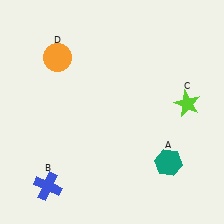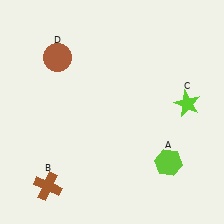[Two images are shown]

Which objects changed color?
A changed from teal to lime. B changed from blue to brown. D changed from orange to brown.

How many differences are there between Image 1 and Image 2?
There are 3 differences between the two images.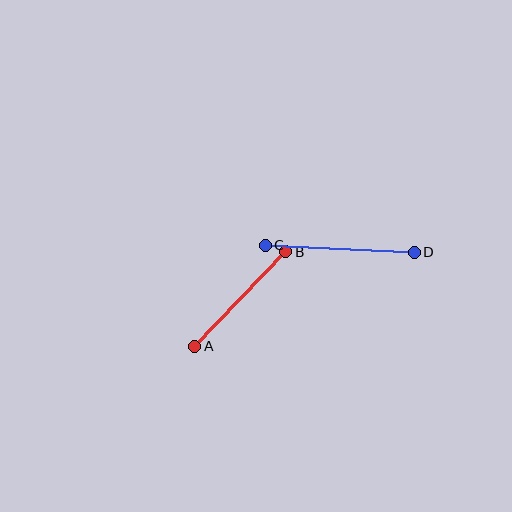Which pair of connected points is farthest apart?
Points C and D are farthest apart.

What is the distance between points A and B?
The distance is approximately 131 pixels.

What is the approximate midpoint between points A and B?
The midpoint is at approximately (240, 299) pixels.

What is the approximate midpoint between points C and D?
The midpoint is at approximately (340, 249) pixels.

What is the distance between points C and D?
The distance is approximately 149 pixels.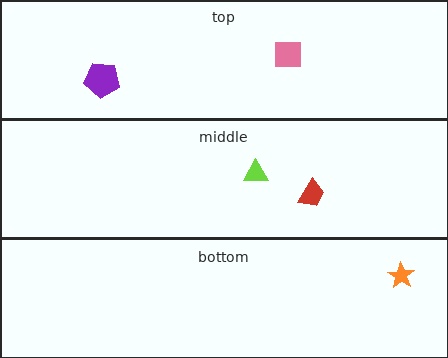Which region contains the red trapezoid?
The middle region.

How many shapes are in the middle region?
2.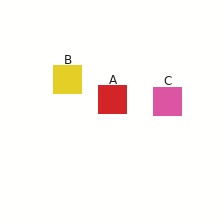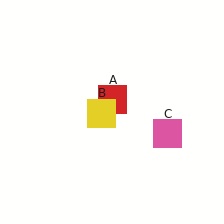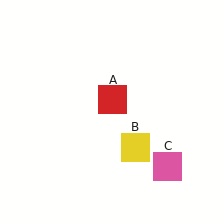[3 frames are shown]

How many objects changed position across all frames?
2 objects changed position: yellow square (object B), pink square (object C).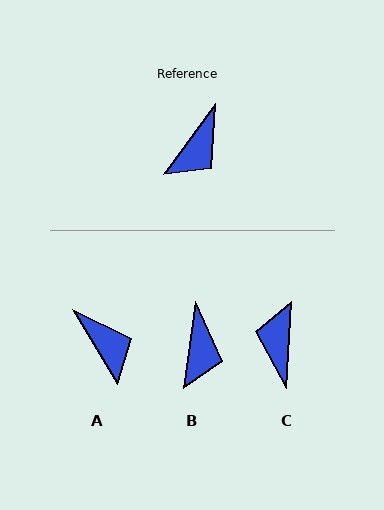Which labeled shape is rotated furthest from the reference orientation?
C, about 147 degrees away.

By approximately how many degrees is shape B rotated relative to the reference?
Approximately 28 degrees counter-clockwise.